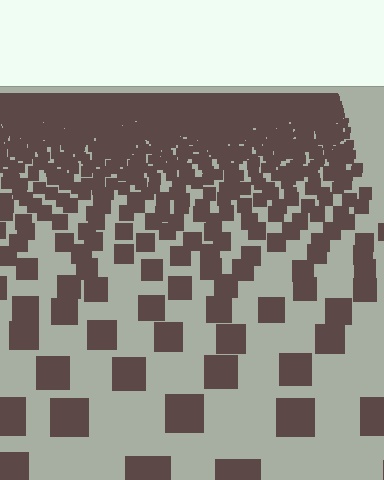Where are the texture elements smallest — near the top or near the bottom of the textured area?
Near the top.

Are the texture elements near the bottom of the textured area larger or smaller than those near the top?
Larger. Near the bottom, elements are closer to the viewer and appear at a bigger on-screen size.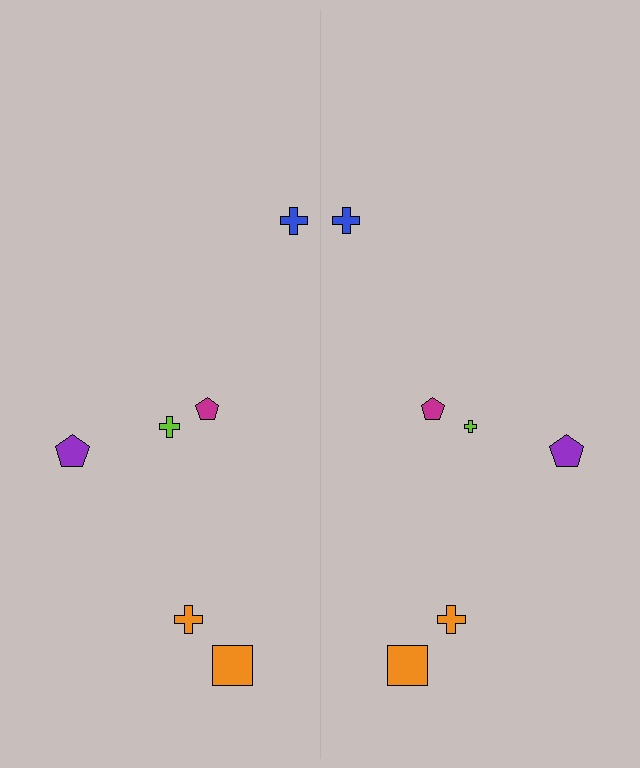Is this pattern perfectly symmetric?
No, the pattern is not perfectly symmetric. The lime cross on the right side has a different size than its mirror counterpart.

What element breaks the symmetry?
The lime cross on the right side has a different size than its mirror counterpart.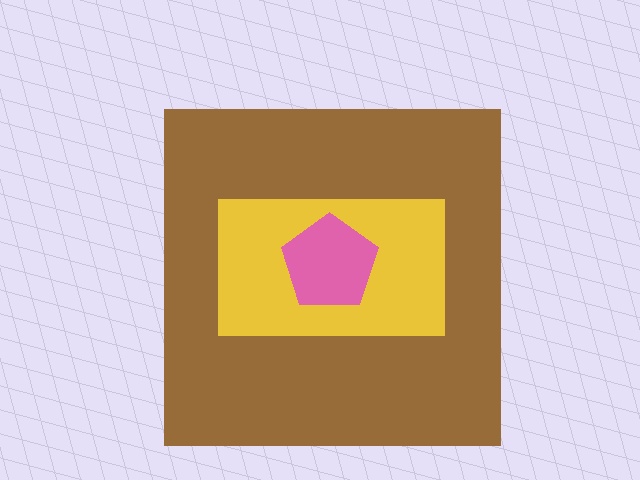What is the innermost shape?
The pink pentagon.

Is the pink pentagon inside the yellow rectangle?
Yes.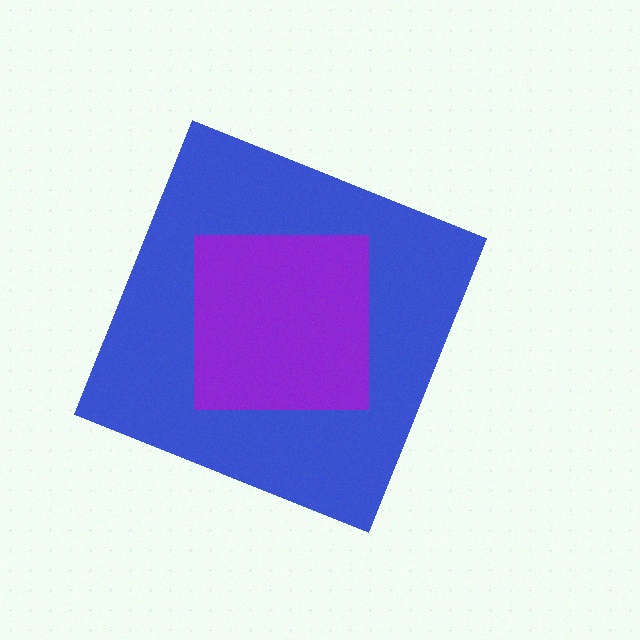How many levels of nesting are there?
2.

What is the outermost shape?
The blue diamond.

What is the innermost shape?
The purple square.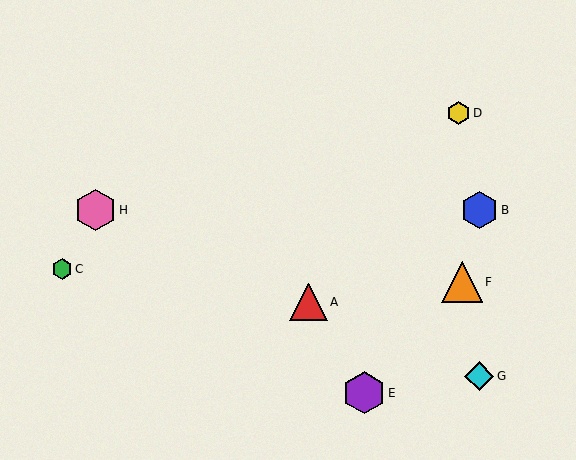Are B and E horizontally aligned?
No, B is at y≈210 and E is at y≈393.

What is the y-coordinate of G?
Object G is at y≈376.